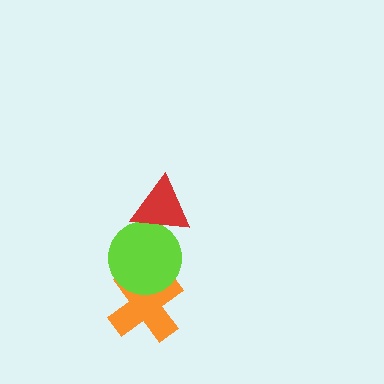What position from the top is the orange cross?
The orange cross is 3rd from the top.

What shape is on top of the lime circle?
The red triangle is on top of the lime circle.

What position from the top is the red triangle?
The red triangle is 1st from the top.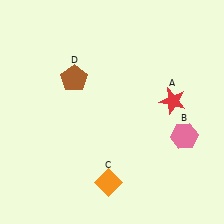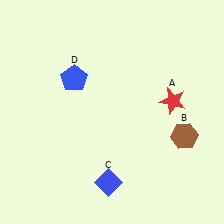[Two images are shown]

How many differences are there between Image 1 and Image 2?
There are 3 differences between the two images.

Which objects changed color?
B changed from pink to brown. C changed from orange to blue. D changed from brown to blue.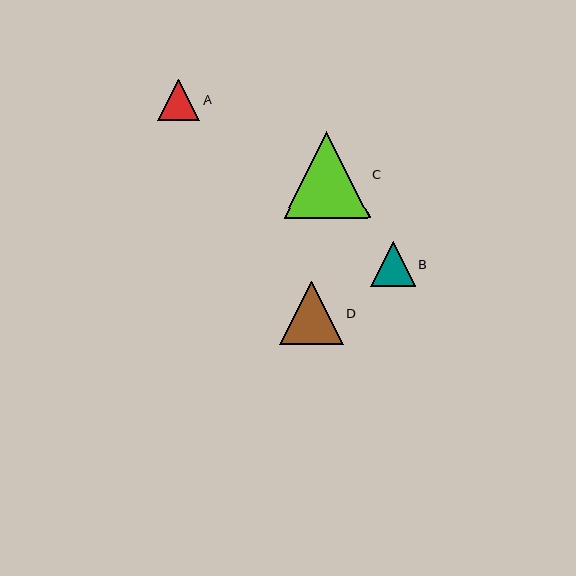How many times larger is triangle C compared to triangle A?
Triangle C is approximately 2.1 times the size of triangle A.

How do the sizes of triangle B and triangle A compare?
Triangle B and triangle A are approximately the same size.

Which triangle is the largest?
Triangle C is the largest with a size of approximately 86 pixels.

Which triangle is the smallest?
Triangle A is the smallest with a size of approximately 42 pixels.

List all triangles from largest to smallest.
From largest to smallest: C, D, B, A.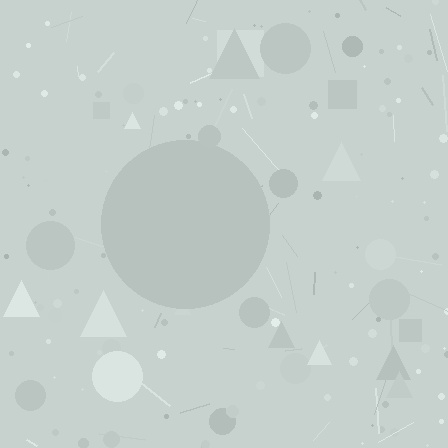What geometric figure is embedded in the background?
A circle is embedded in the background.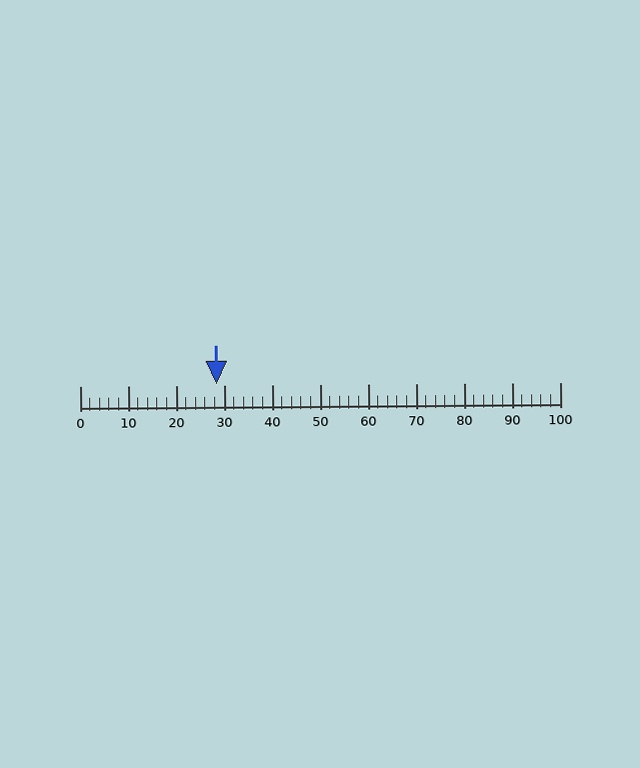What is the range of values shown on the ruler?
The ruler shows values from 0 to 100.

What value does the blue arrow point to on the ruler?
The blue arrow points to approximately 28.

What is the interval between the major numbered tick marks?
The major tick marks are spaced 10 units apart.